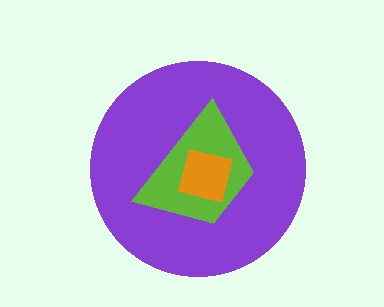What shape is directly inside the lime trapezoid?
The orange square.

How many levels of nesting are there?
3.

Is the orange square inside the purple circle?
Yes.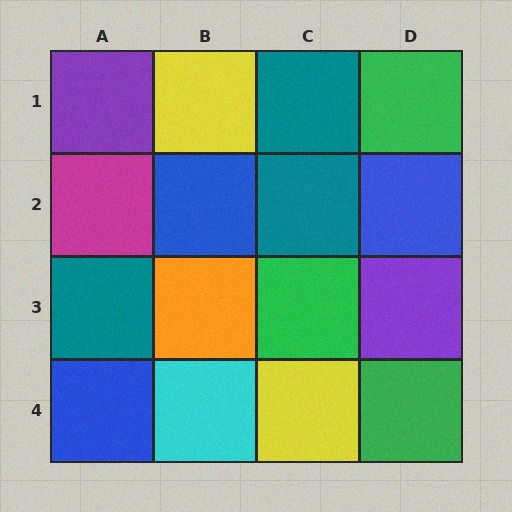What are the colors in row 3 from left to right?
Teal, orange, green, purple.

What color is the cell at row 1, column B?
Yellow.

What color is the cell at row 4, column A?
Blue.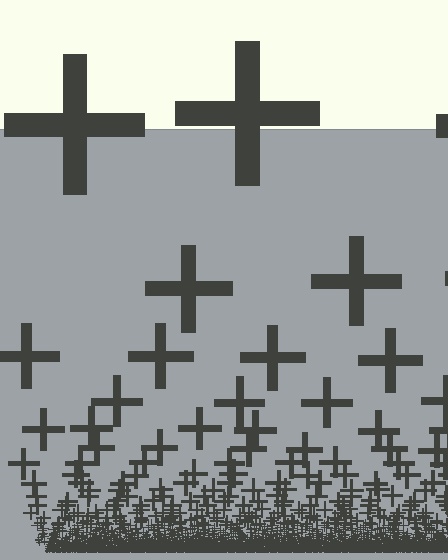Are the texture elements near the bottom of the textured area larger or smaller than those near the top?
Smaller. The gradient is inverted — elements near the bottom are smaller and denser.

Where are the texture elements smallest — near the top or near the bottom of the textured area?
Near the bottom.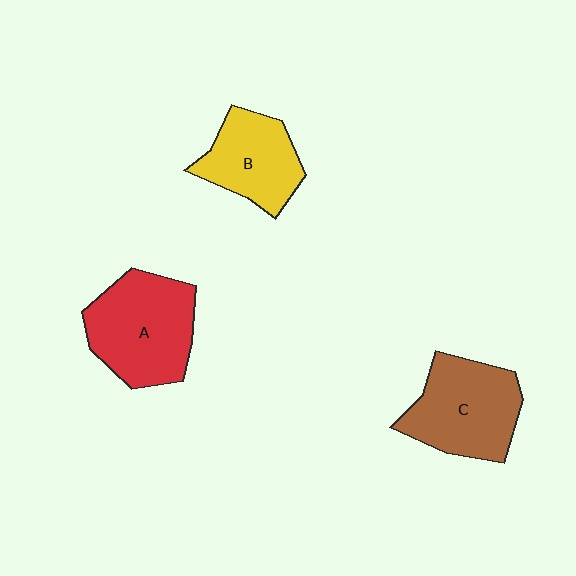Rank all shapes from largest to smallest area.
From largest to smallest: A (red), C (brown), B (yellow).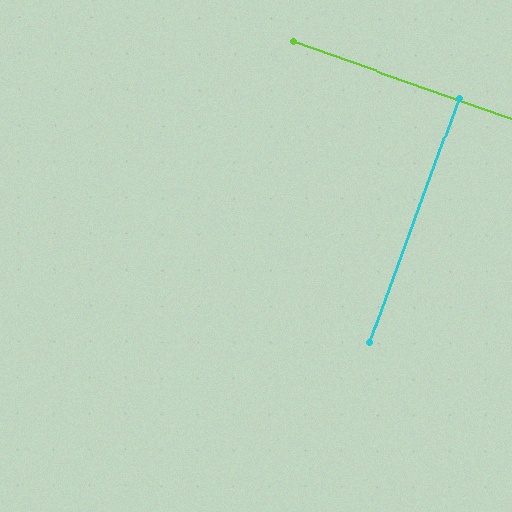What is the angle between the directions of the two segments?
Approximately 89 degrees.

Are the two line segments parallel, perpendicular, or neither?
Perpendicular — they meet at approximately 89°.